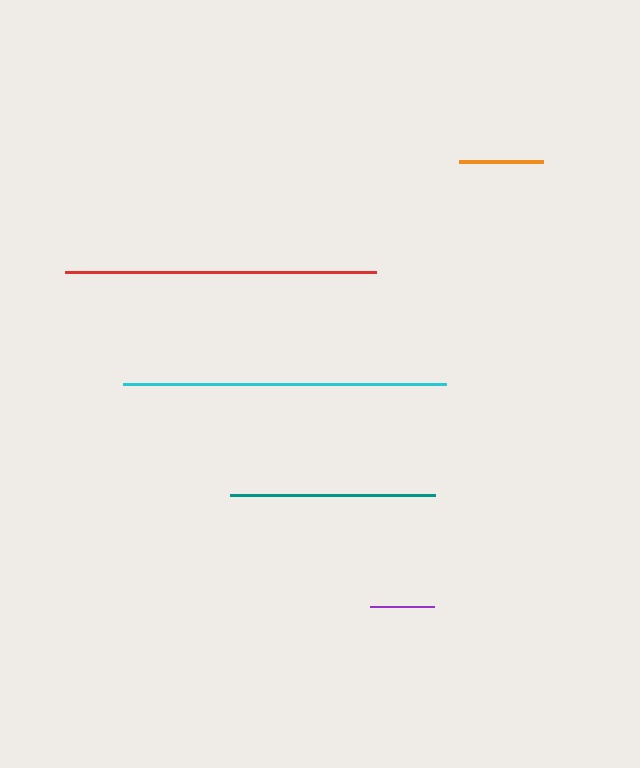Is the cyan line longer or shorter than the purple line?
The cyan line is longer than the purple line.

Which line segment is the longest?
The cyan line is the longest at approximately 323 pixels.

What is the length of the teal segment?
The teal segment is approximately 205 pixels long.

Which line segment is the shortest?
The purple line is the shortest at approximately 64 pixels.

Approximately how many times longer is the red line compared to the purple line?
The red line is approximately 4.8 times the length of the purple line.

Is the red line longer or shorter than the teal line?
The red line is longer than the teal line.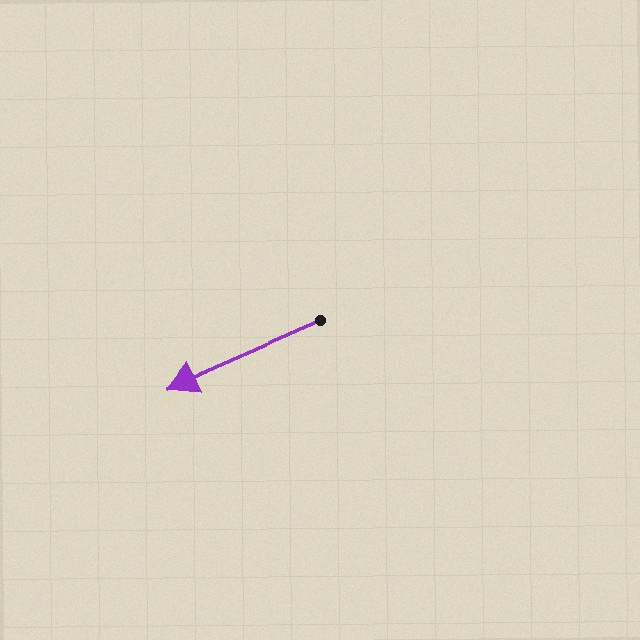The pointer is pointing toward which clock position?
Roughly 8 o'clock.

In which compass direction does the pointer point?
Southwest.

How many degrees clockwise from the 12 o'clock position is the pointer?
Approximately 246 degrees.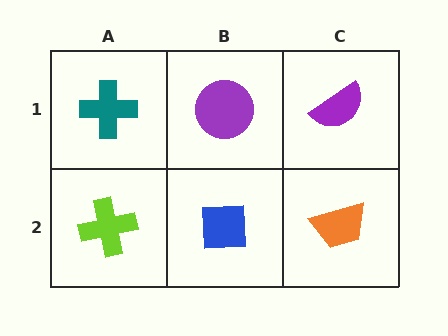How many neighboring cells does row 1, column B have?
3.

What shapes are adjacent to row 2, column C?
A purple semicircle (row 1, column C), a blue square (row 2, column B).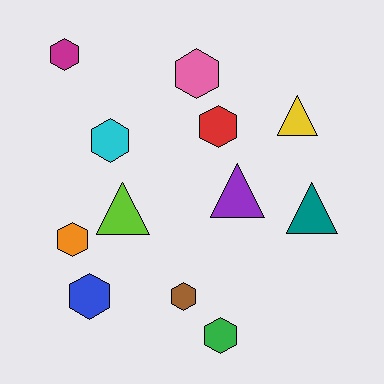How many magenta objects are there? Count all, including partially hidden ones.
There is 1 magenta object.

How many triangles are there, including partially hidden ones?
There are 4 triangles.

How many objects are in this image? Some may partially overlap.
There are 12 objects.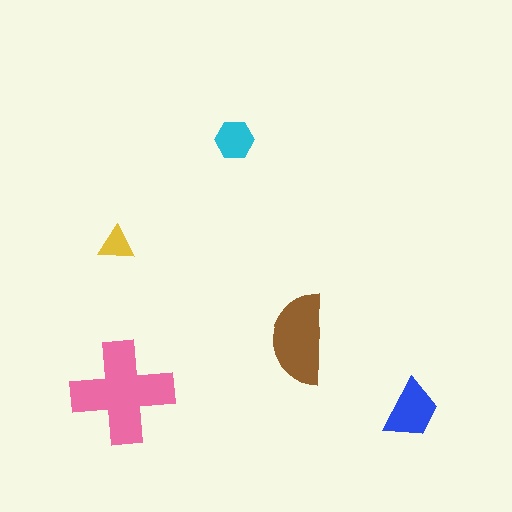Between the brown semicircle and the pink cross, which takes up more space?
The pink cross.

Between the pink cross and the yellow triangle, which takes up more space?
The pink cross.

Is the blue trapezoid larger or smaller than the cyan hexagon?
Larger.